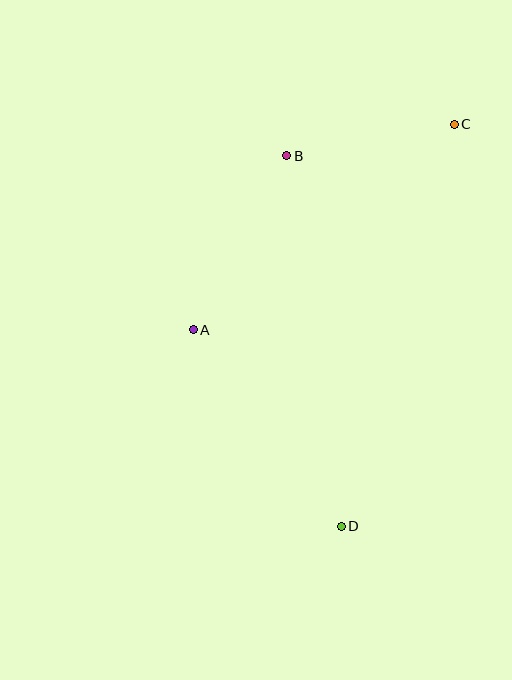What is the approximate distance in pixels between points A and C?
The distance between A and C is approximately 332 pixels.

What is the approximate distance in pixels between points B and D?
The distance between B and D is approximately 374 pixels.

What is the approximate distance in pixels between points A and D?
The distance between A and D is approximately 246 pixels.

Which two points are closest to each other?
Points B and C are closest to each other.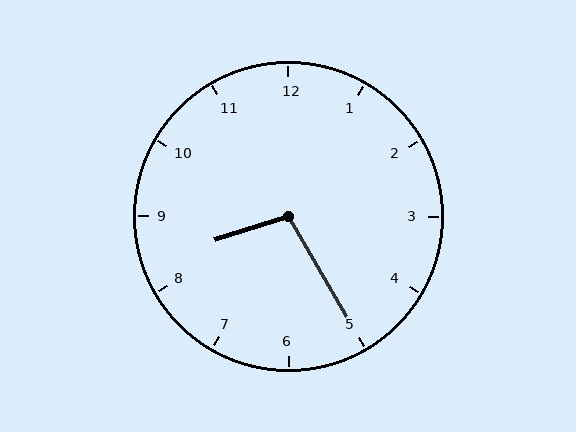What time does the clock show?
8:25.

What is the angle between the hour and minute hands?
Approximately 102 degrees.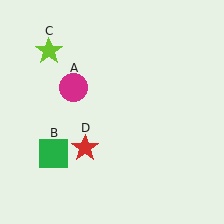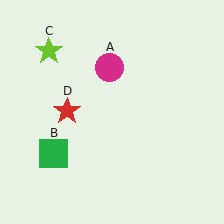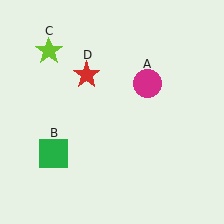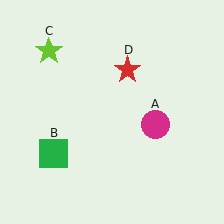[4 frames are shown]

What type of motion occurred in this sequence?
The magenta circle (object A), red star (object D) rotated clockwise around the center of the scene.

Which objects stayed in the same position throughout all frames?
Green square (object B) and lime star (object C) remained stationary.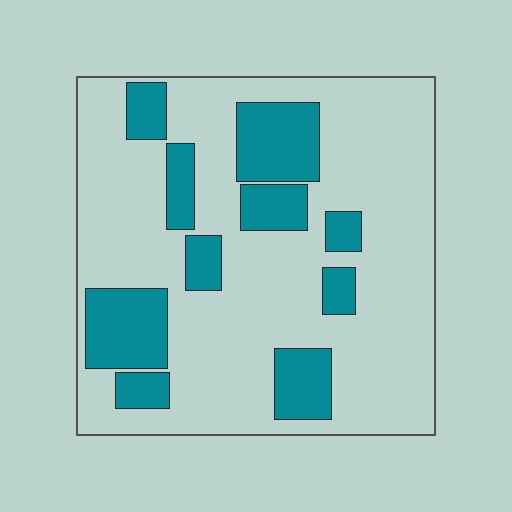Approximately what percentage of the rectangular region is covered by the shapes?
Approximately 25%.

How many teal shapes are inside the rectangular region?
10.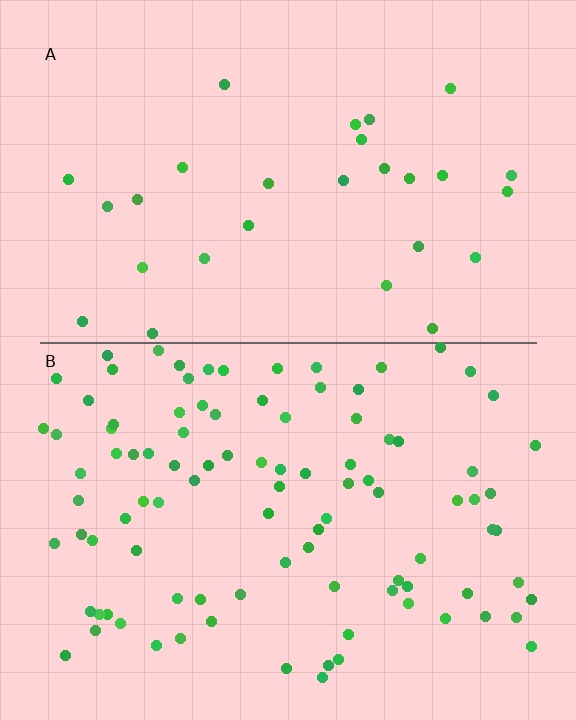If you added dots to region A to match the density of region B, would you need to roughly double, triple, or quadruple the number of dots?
Approximately triple.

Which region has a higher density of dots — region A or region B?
B (the bottom).